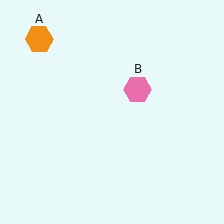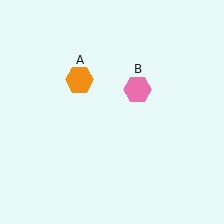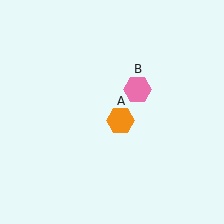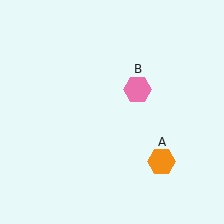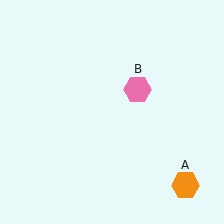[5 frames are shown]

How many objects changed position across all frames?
1 object changed position: orange hexagon (object A).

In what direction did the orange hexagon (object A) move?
The orange hexagon (object A) moved down and to the right.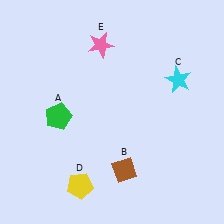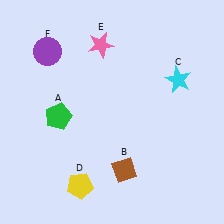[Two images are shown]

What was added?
A purple circle (F) was added in Image 2.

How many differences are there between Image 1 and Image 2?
There is 1 difference between the two images.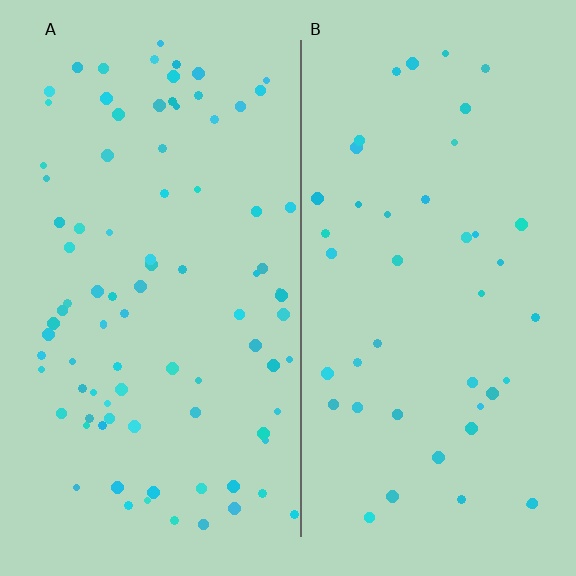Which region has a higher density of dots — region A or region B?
A (the left).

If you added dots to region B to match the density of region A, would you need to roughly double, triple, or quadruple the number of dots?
Approximately double.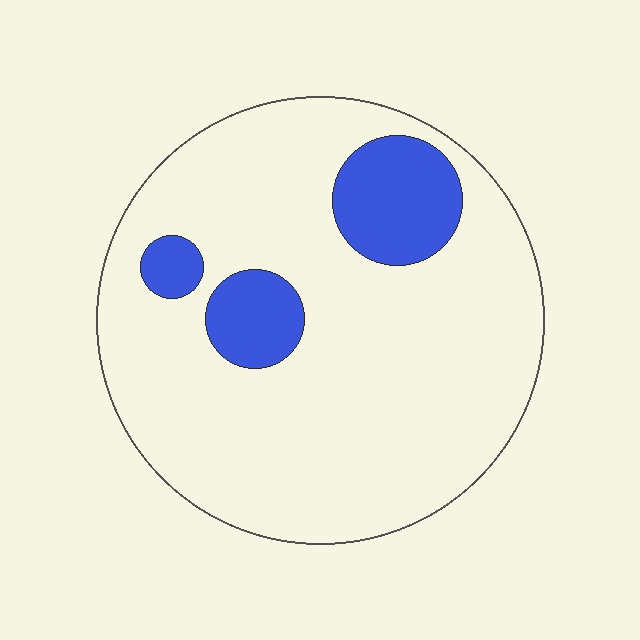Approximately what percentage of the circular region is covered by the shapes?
Approximately 15%.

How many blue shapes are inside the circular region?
3.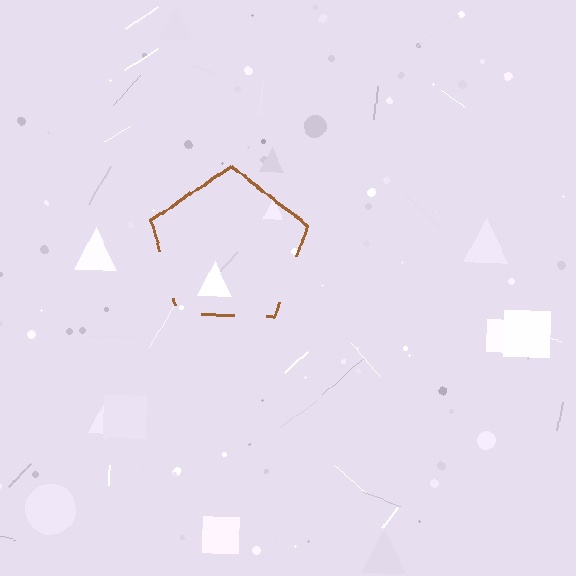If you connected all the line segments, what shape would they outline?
They would outline a pentagon.